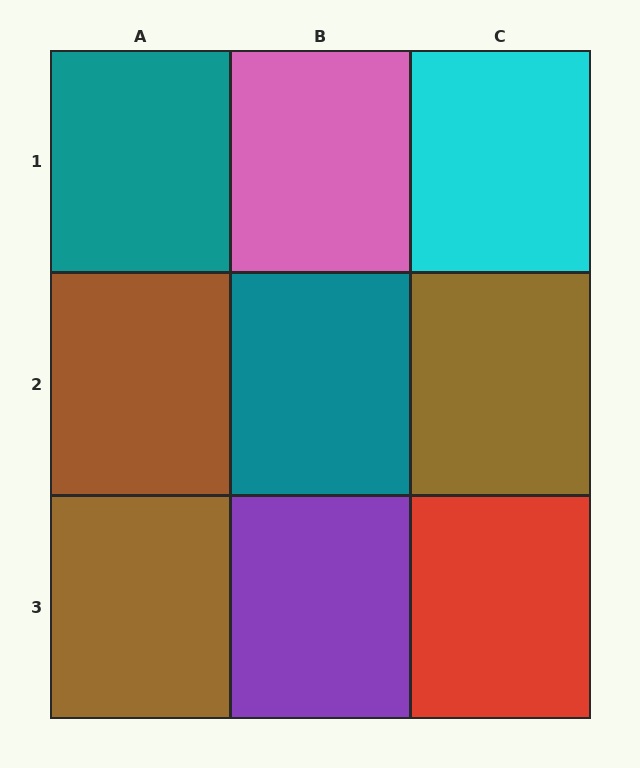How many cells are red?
1 cell is red.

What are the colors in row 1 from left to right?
Teal, pink, cyan.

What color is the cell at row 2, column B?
Teal.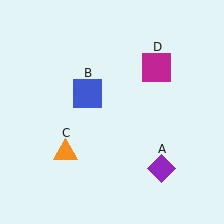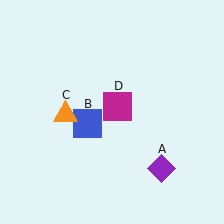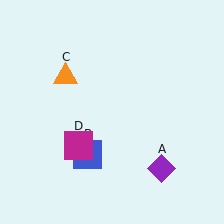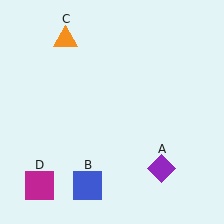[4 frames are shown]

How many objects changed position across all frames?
3 objects changed position: blue square (object B), orange triangle (object C), magenta square (object D).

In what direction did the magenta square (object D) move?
The magenta square (object D) moved down and to the left.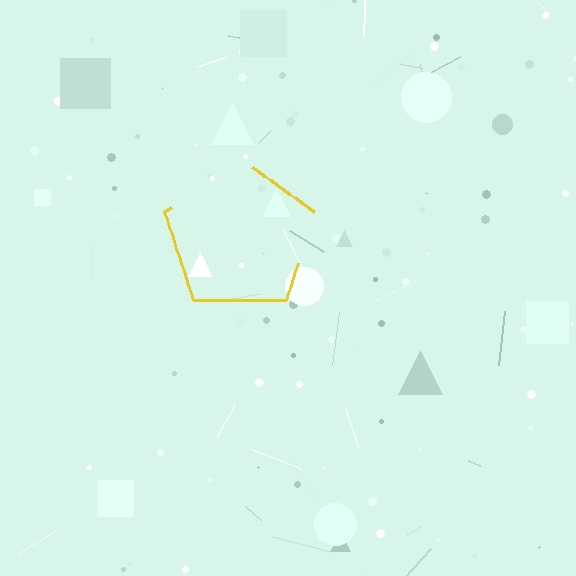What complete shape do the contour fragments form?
The contour fragments form a pentagon.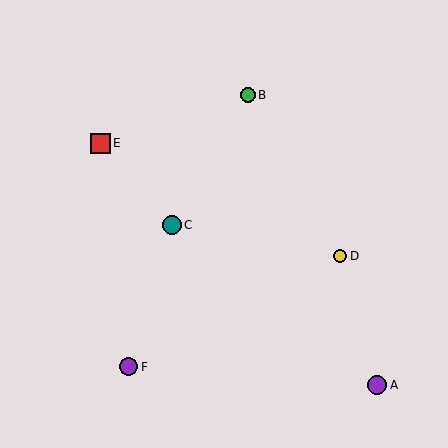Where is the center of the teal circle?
The center of the teal circle is at (172, 225).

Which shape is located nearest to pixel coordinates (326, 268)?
The yellow circle (labeled D) at (340, 256) is nearest to that location.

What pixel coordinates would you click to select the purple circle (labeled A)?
Click at (377, 385) to select the purple circle A.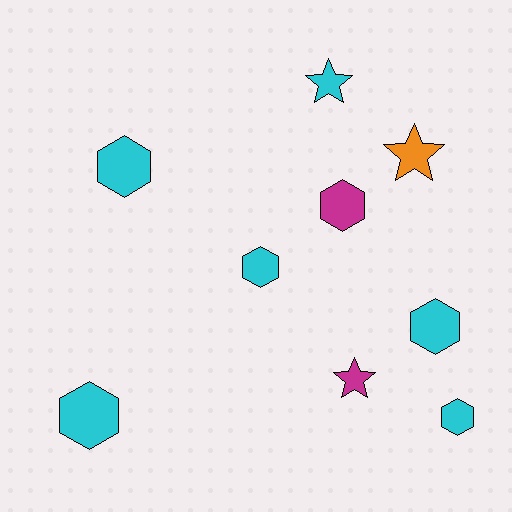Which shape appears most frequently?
Hexagon, with 6 objects.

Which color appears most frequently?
Cyan, with 6 objects.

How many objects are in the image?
There are 9 objects.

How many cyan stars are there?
There is 1 cyan star.